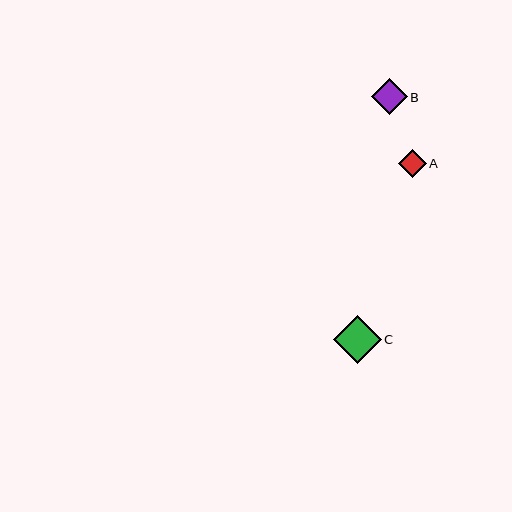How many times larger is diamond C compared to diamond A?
Diamond C is approximately 1.7 times the size of diamond A.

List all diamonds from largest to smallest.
From largest to smallest: C, B, A.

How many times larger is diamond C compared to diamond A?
Diamond C is approximately 1.7 times the size of diamond A.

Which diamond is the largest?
Diamond C is the largest with a size of approximately 47 pixels.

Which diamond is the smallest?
Diamond A is the smallest with a size of approximately 27 pixels.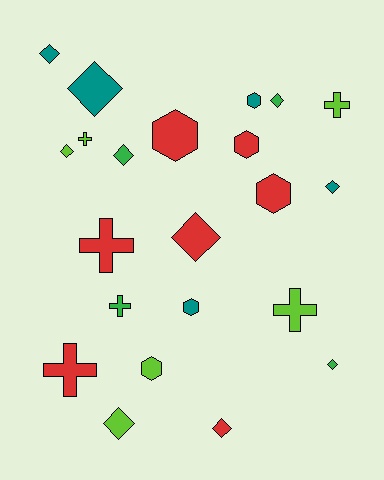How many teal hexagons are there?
There are 2 teal hexagons.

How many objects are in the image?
There are 22 objects.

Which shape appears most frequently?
Diamond, with 10 objects.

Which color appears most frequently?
Red, with 7 objects.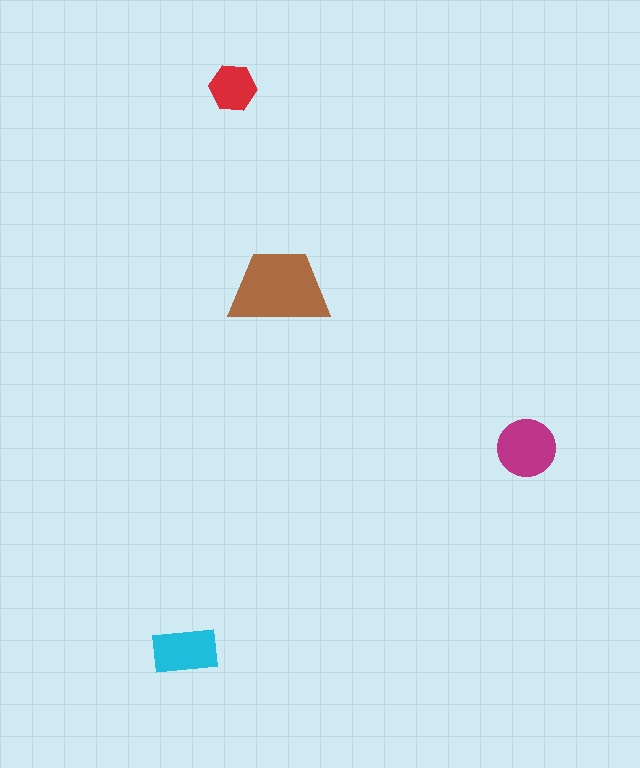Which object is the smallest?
The red hexagon.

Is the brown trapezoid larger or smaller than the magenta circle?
Larger.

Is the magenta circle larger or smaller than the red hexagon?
Larger.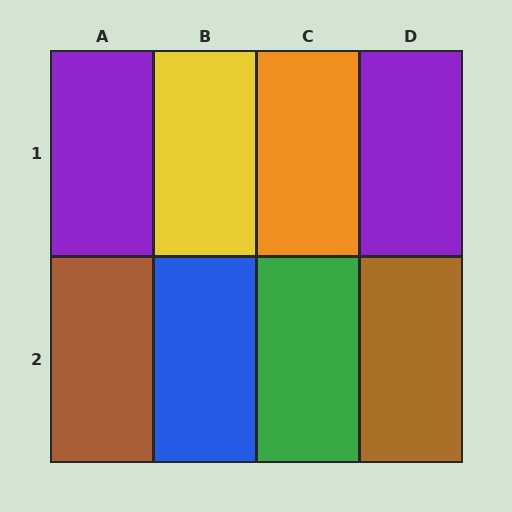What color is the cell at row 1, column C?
Orange.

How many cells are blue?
1 cell is blue.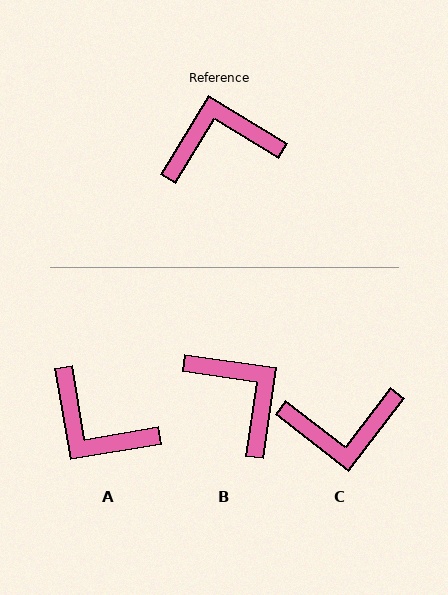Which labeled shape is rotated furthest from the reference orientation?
C, about 174 degrees away.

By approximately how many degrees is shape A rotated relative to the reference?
Approximately 131 degrees counter-clockwise.